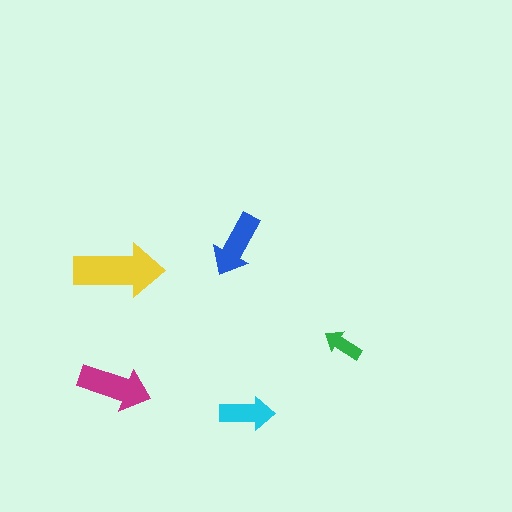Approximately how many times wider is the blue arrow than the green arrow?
About 1.5 times wider.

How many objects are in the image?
There are 5 objects in the image.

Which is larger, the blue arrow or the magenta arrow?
The magenta one.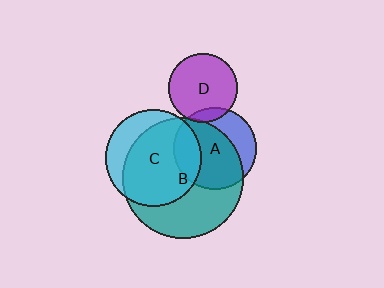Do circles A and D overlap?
Yes.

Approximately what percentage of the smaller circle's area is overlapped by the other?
Approximately 10%.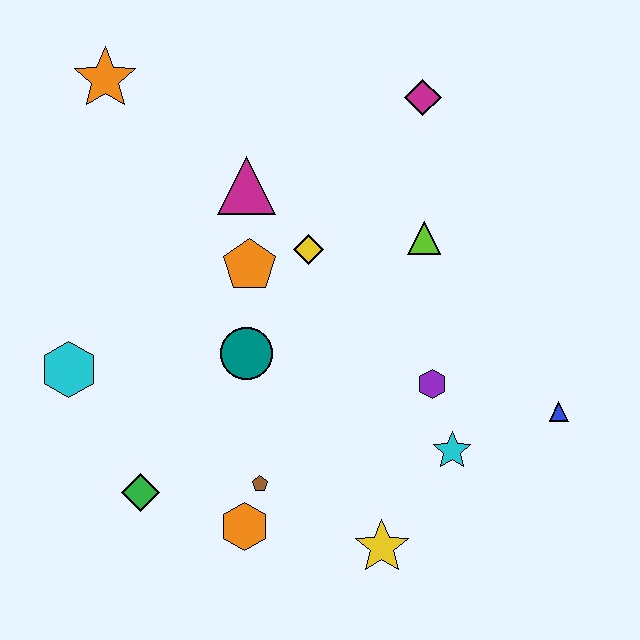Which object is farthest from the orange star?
The blue triangle is farthest from the orange star.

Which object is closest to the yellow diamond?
The orange pentagon is closest to the yellow diamond.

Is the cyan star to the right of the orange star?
Yes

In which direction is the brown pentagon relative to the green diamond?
The brown pentagon is to the right of the green diamond.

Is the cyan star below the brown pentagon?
No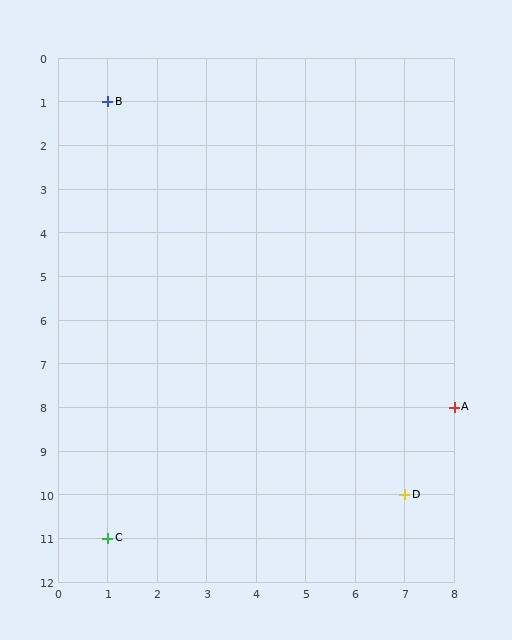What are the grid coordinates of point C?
Point C is at grid coordinates (1, 11).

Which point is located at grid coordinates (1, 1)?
Point B is at (1, 1).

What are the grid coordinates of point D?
Point D is at grid coordinates (7, 10).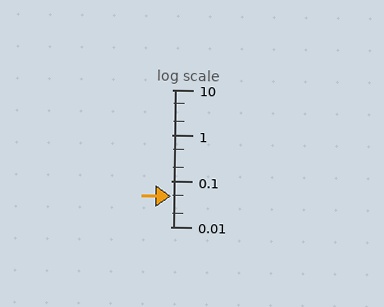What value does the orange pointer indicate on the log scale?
The pointer indicates approximately 0.047.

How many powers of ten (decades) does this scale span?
The scale spans 3 decades, from 0.01 to 10.